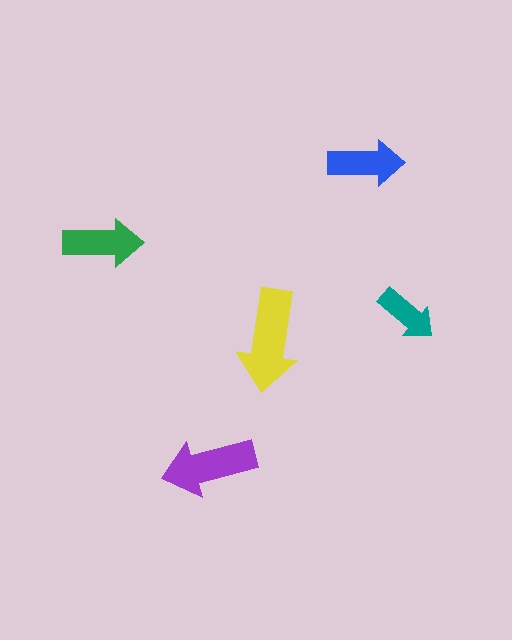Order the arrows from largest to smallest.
the yellow one, the purple one, the green one, the blue one, the teal one.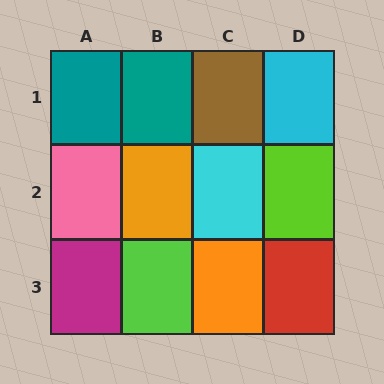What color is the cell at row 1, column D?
Cyan.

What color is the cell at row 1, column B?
Teal.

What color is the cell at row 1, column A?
Teal.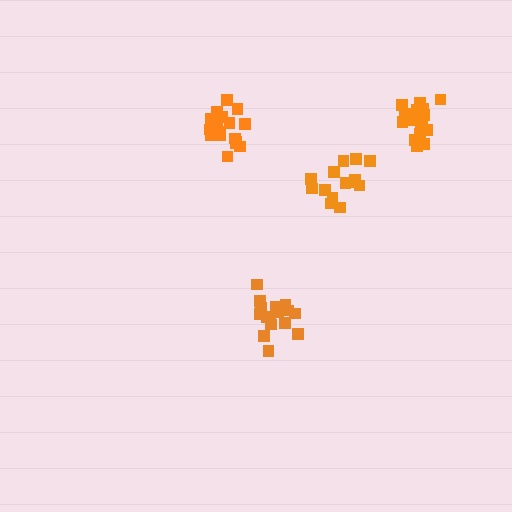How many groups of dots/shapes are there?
There are 4 groups.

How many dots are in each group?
Group 1: 19 dots, Group 2: 17 dots, Group 3: 14 dots, Group 4: 19 dots (69 total).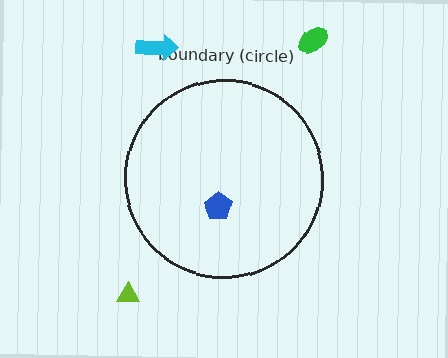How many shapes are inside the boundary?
1 inside, 3 outside.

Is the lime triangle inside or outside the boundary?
Outside.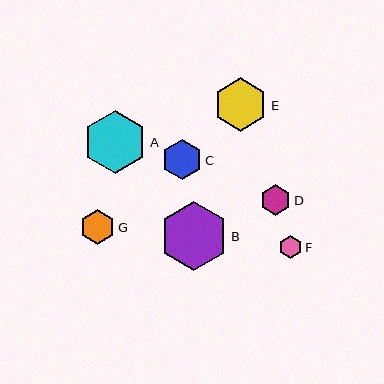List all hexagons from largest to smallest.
From largest to smallest: B, A, E, C, G, D, F.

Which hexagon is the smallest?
Hexagon F is the smallest with a size of approximately 23 pixels.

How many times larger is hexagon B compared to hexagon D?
Hexagon B is approximately 2.3 times the size of hexagon D.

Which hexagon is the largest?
Hexagon B is the largest with a size of approximately 69 pixels.